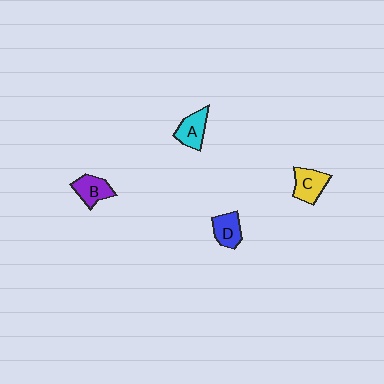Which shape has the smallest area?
Shape D (blue).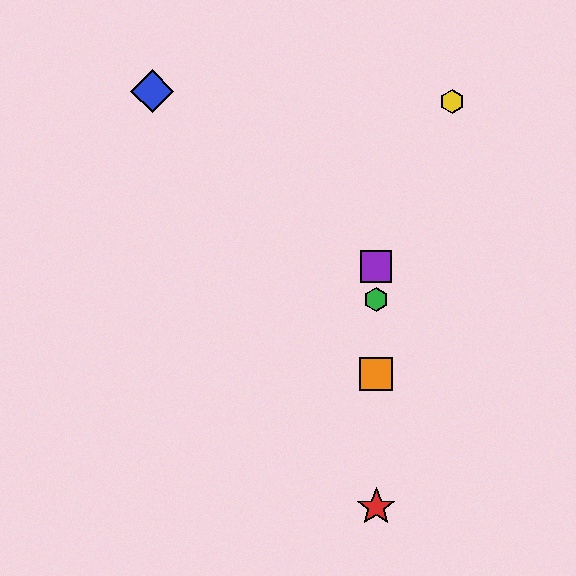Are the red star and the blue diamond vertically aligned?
No, the red star is at x≈376 and the blue diamond is at x≈152.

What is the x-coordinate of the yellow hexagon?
The yellow hexagon is at x≈452.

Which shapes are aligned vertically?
The red star, the green hexagon, the purple square, the orange square are aligned vertically.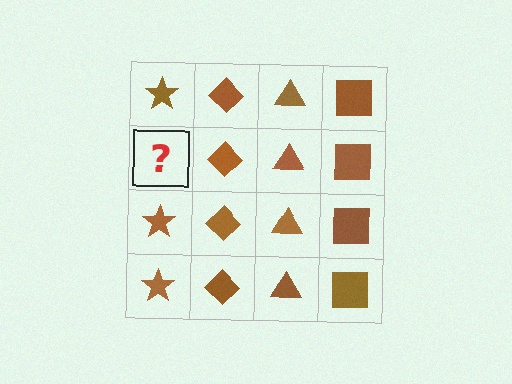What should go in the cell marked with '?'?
The missing cell should contain a brown star.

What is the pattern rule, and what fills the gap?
The rule is that each column has a consistent shape. The gap should be filled with a brown star.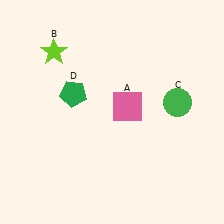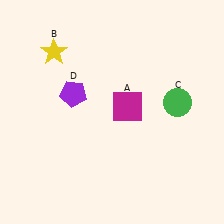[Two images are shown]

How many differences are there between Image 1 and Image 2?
There are 3 differences between the two images.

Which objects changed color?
A changed from pink to magenta. B changed from lime to yellow. D changed from green to purple.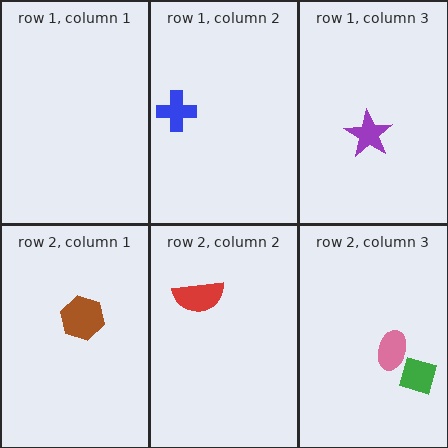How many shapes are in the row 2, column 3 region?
2.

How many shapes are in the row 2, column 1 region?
1.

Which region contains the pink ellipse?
The row 2, column 3 region.